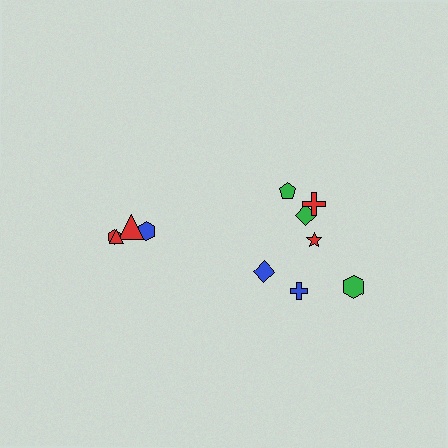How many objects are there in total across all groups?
There are 11 objects.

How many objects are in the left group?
There are 4 objects.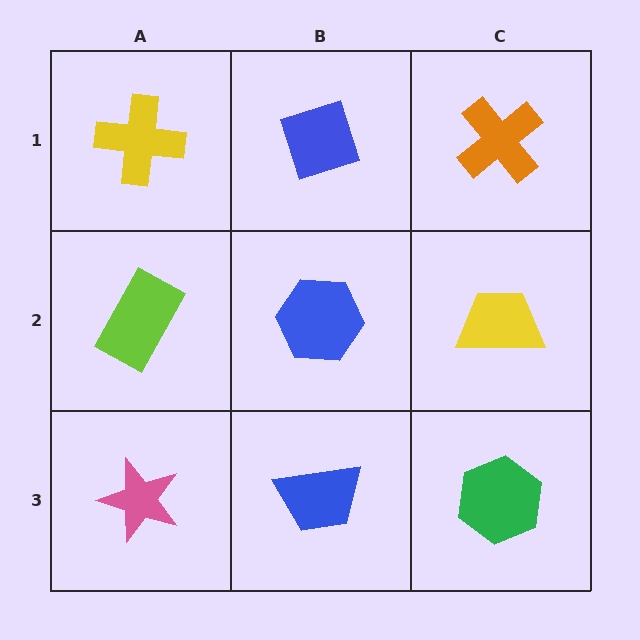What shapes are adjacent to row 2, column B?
A blue diamond (row 1, column B), a blue trapezoid (row 3, column B), a lime rectangle (row 2, column A), a yellow trapezoid (row 2, column C).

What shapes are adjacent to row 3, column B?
A blue hexagon (row 2, column B), a pink star (row 3, column A), a green hexagon (row 3, column C).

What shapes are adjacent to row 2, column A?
A yellow cross (row 1, column A), a pink star (row 3, column A), a blue hexagon (row 2, column B).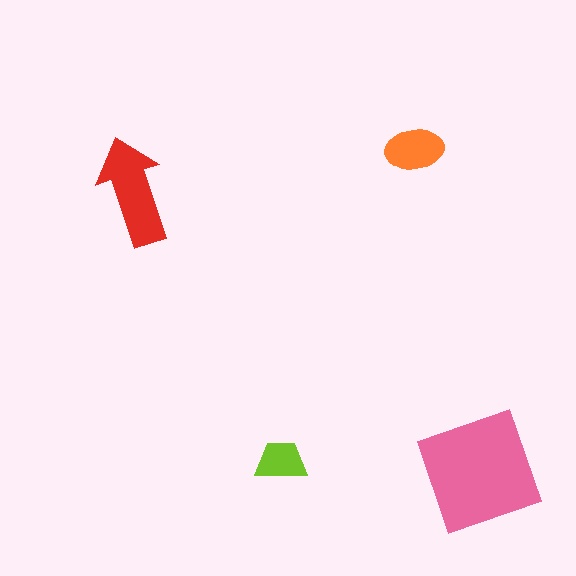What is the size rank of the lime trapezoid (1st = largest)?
4th.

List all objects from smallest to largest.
The lime trapezoid, the orange ellipse, the red arrow, the pink square.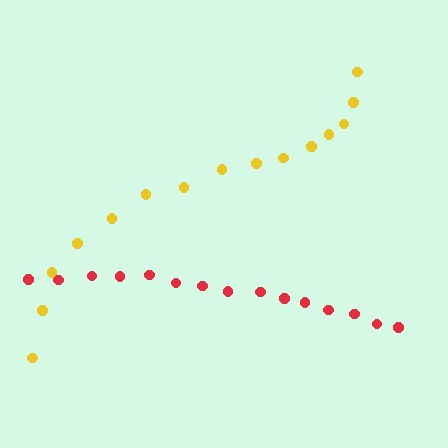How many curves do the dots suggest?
There are 2 distinct paths.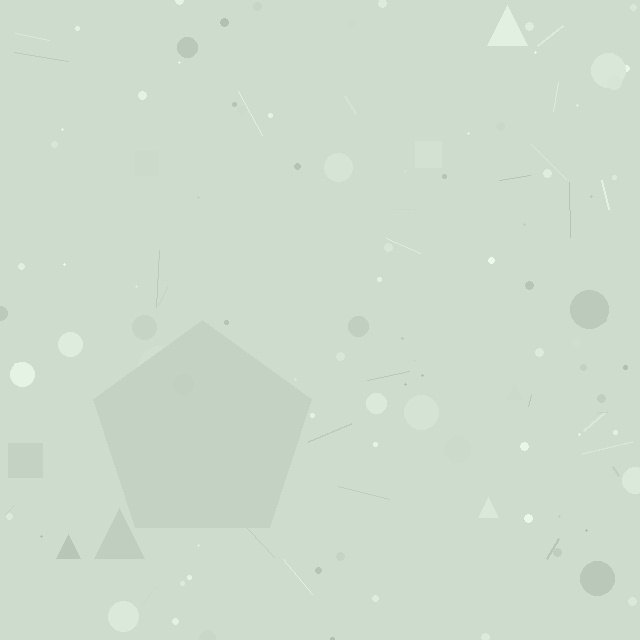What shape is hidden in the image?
A pentagon is hidden in the image.